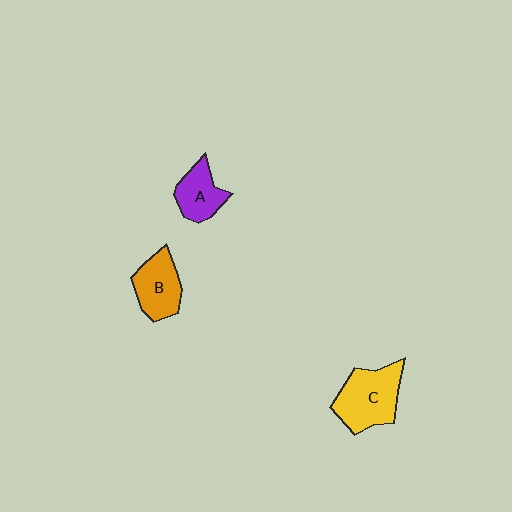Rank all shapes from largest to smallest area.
From largest to smallest: C (yellow), B (orange), A (purple).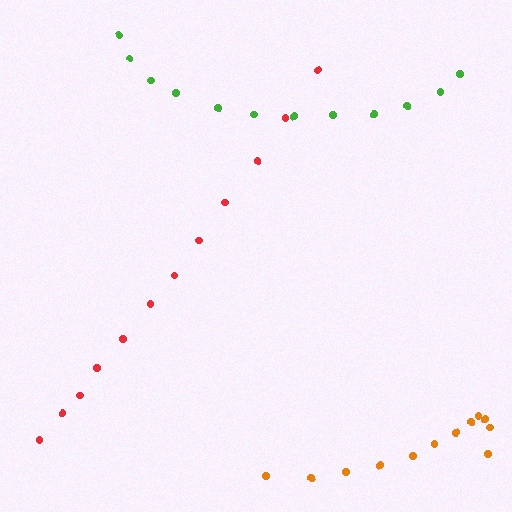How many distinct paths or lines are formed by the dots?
There are 3 distinct paths.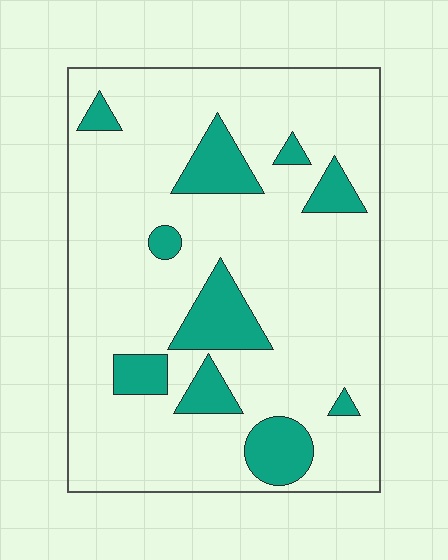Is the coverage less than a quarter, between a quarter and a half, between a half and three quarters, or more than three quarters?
Less than a quarter.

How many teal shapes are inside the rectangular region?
10.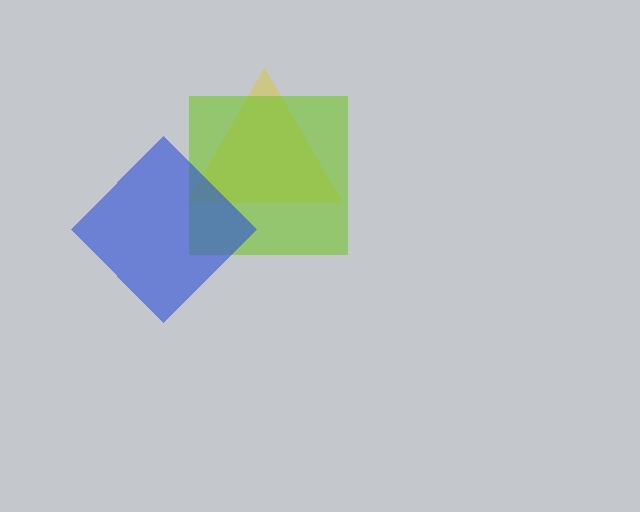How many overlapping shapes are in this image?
There are 3 overlapping shapes in the image.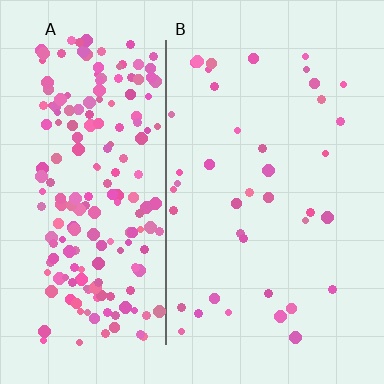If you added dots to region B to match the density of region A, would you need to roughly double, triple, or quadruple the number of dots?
Approximately quadruple.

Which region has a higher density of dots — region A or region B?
A (the left).